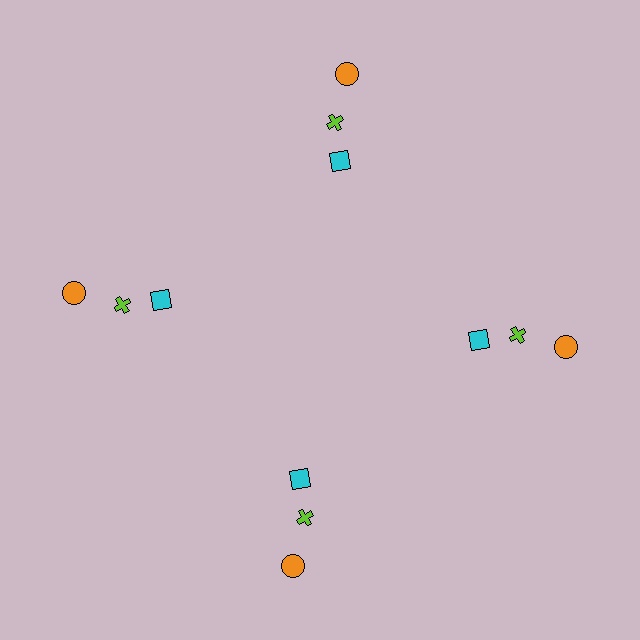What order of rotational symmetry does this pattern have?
This pattern has 4-fold rotational symmetry.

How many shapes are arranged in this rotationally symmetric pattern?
There are 12 shapes, arranged in 4 groups of 3.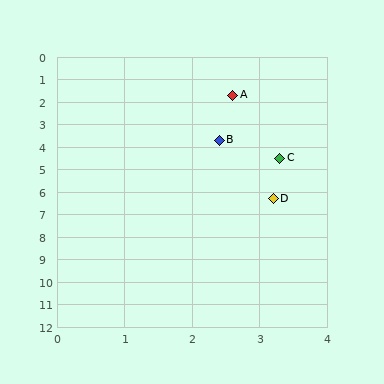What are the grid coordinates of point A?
Point A is at approximately (2.6, 1.7).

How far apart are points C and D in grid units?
Points C and D are about 1.8 grid units apart.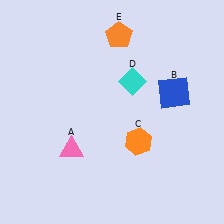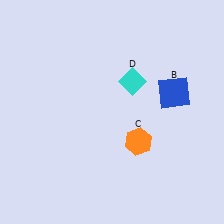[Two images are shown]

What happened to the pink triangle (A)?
The pink triangle (A) was removed in Image 2. It was in the bottom-left area of Image 1.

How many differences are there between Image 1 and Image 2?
There are 2 differences between the two images.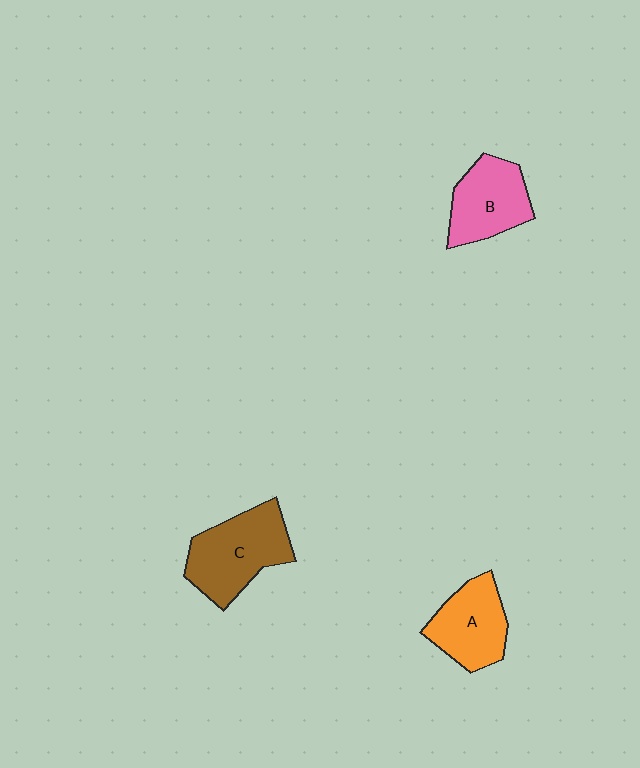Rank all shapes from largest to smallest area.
From largest to smallest: C (brown), B (pink), A (orange).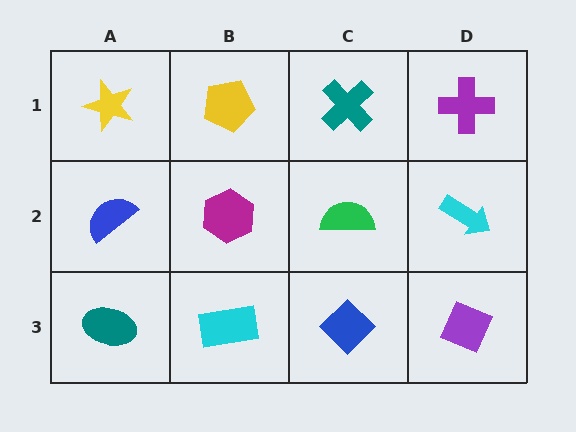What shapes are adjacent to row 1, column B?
A magenta hexagon (row 2, column B), a yellow star (row 1, column A), a teal cross (row 1, column C).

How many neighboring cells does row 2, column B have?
4.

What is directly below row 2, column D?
A purple diamond.